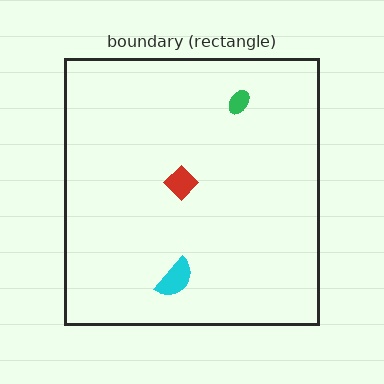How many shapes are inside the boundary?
3 inside, 0 outside.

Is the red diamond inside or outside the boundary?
Inside.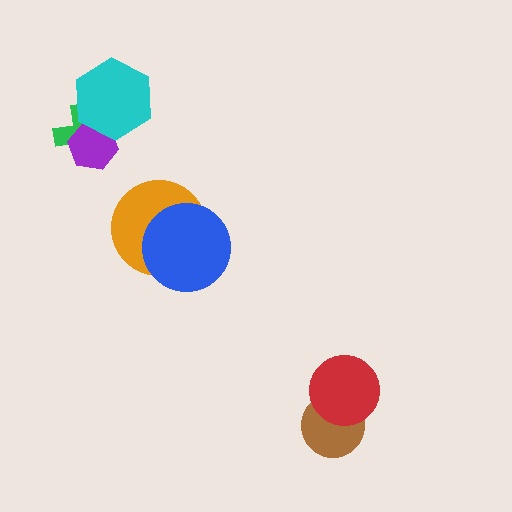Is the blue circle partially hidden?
No, no other shape covers it.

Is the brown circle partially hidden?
Yes, it is partially covered by another shape.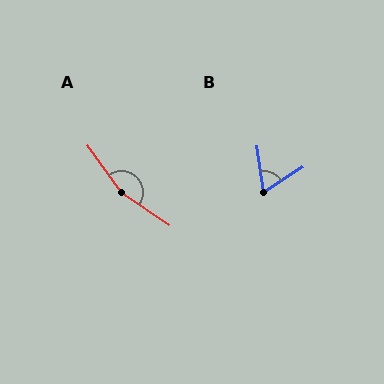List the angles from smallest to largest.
B (66°), A (160°).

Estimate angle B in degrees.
Approximately 66 degrees.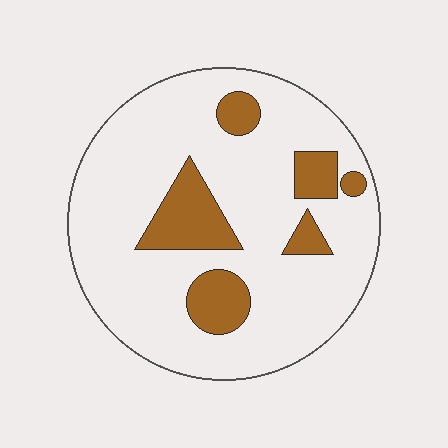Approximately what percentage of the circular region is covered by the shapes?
Approximately 20%.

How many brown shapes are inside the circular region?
6.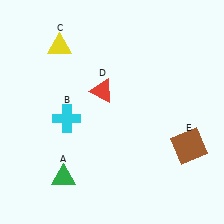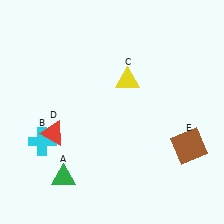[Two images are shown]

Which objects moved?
The objects that moved are: the cyan cross (B), the yellow triangle (C), the red triangle (D).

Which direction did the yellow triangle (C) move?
The yellow triangle (C) moved right.